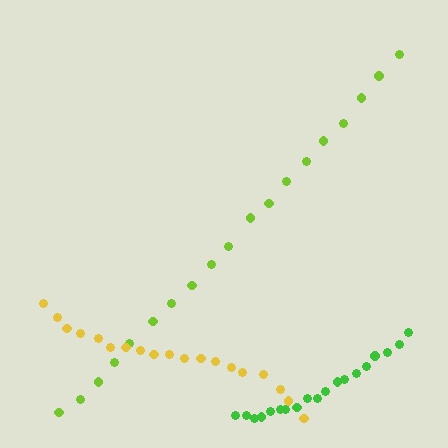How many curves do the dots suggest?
There are 3 distinct paths.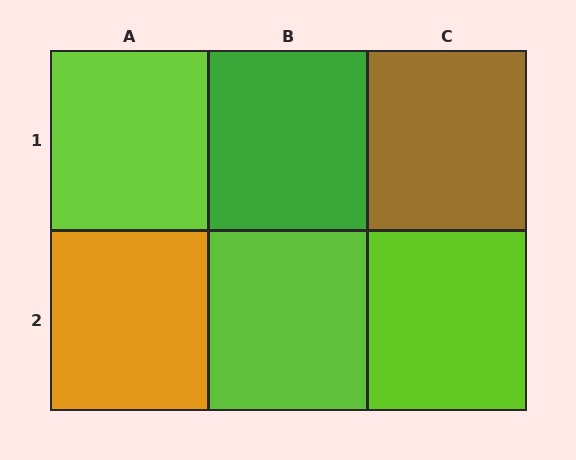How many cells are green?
1 cell is green.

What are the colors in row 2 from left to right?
Orange, lime, lime.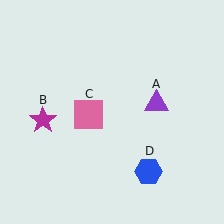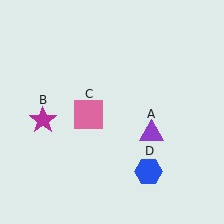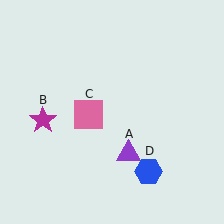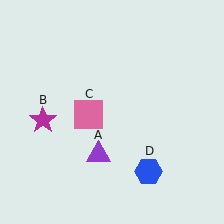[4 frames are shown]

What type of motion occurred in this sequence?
The purple triangle (object A) rotated clockwise around the center of the scene.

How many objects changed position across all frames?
1 object changed position: purple triangle (object A).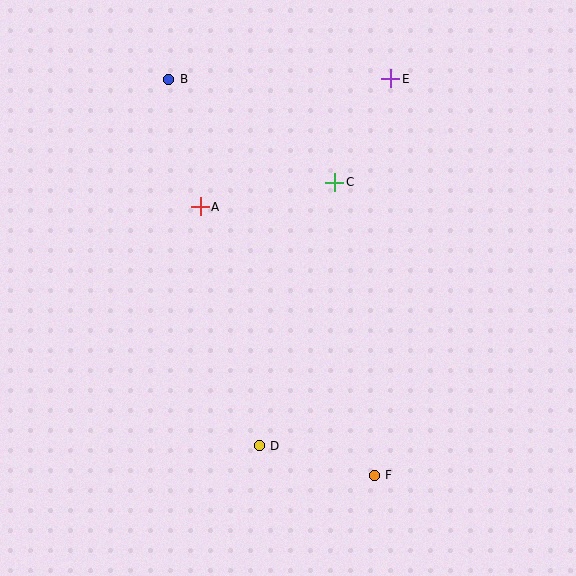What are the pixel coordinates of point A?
Point A is at (200, 207).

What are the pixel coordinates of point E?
Point E is at (391, 79).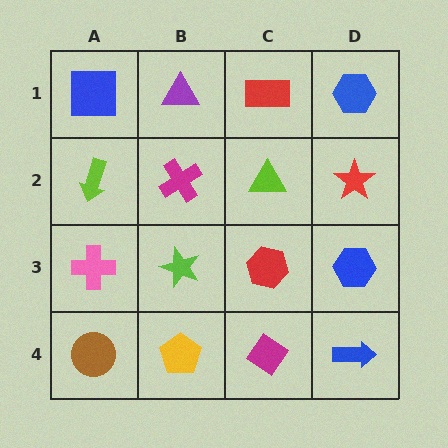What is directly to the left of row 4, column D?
A magenta diamond.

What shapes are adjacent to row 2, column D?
A blue hexagon (row 1, column D), a blue hexagon (row 3, column D), a lime triangle (row 2, column C).